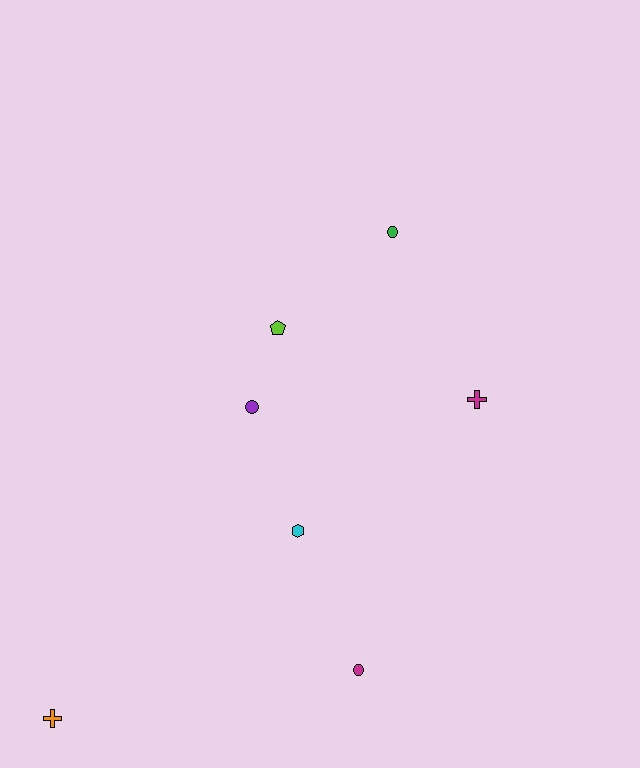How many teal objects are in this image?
There are no teal objects.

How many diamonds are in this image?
There are no diamonds.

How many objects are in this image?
There are 7 objects.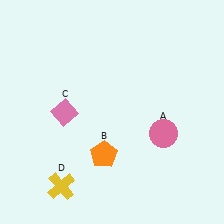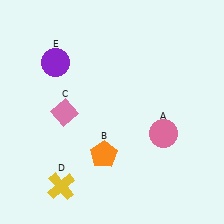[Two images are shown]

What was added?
A purple circle (E) was added in Image 2.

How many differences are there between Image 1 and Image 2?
There is 1 difference between the two images.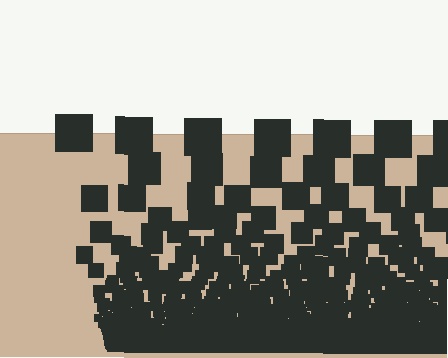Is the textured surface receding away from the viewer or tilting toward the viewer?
The surface appears to tilt toward the viewer. Texture elements get larger and sparser toward the top.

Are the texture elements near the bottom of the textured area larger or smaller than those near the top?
Smaller. The gradient is inverted — elements near the bottom are smaller and denser.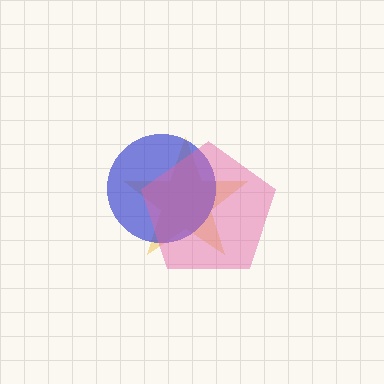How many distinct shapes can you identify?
There are 3 distinct shapes: a yellow star, a blue circle, a pink pentagon.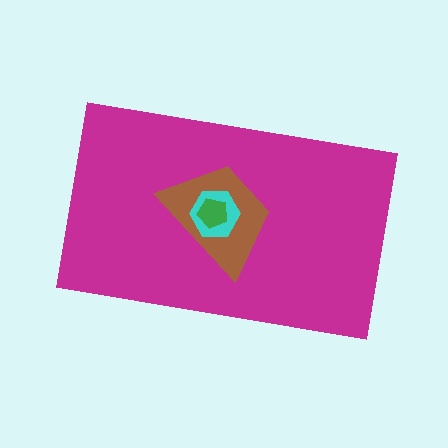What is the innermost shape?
The green pentagon.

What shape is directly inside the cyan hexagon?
The green pentagon.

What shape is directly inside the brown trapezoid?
The cyan hexagon.